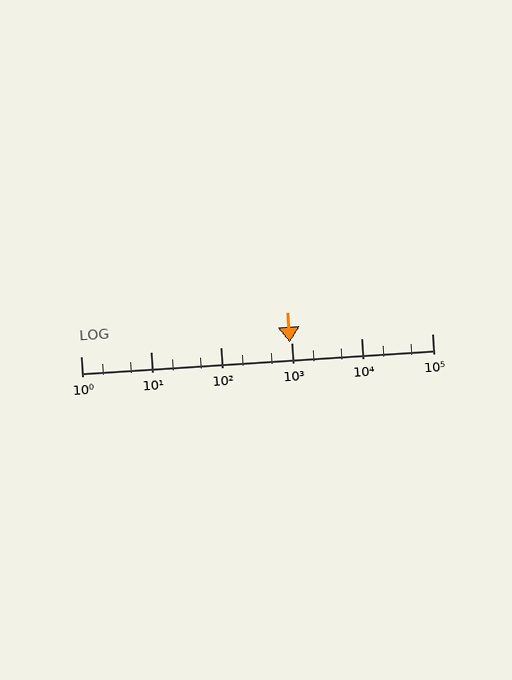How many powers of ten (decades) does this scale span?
The scale spans 5 decades, from 1 to 100000.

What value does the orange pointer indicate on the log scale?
The pointer indicates approximately 940.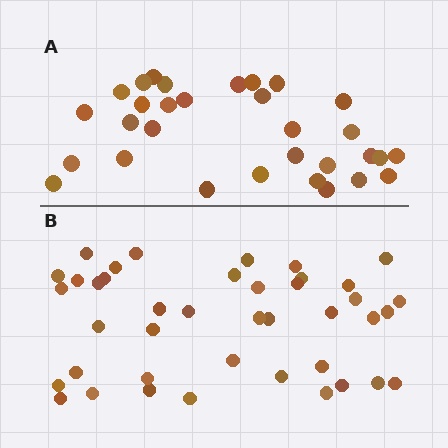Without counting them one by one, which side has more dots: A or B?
Region B (the bottom region) has more dots.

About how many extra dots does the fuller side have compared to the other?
Region B has roughly 10 or so more dots than region A.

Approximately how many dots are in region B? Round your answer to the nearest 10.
About 40 dots. (The exact count is 41, which rounds to 40.)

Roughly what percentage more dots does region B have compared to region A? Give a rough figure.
About 30% more.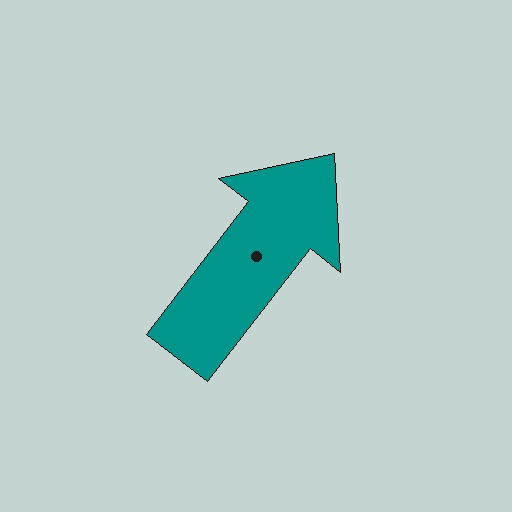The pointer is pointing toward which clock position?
Roughly 1 o'clock.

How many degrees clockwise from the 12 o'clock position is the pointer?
Approximately 38 degrees.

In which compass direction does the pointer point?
Northeast.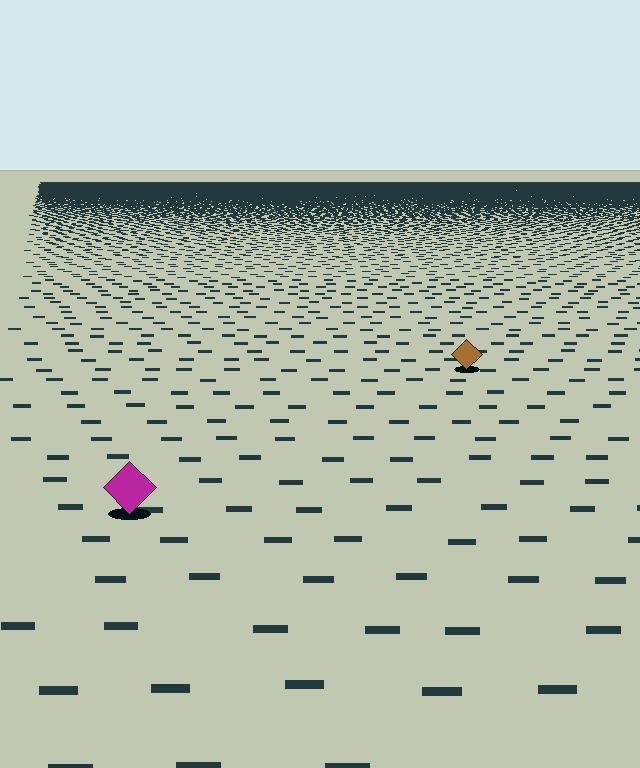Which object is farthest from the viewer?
The brown diamond is farthest from the viewer. It appears smaller and the ground texture around it is denser.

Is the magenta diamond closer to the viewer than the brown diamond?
Yes. The magenta diamond is closer — you can tell from the texture gradient: the ground texture is coarser near it.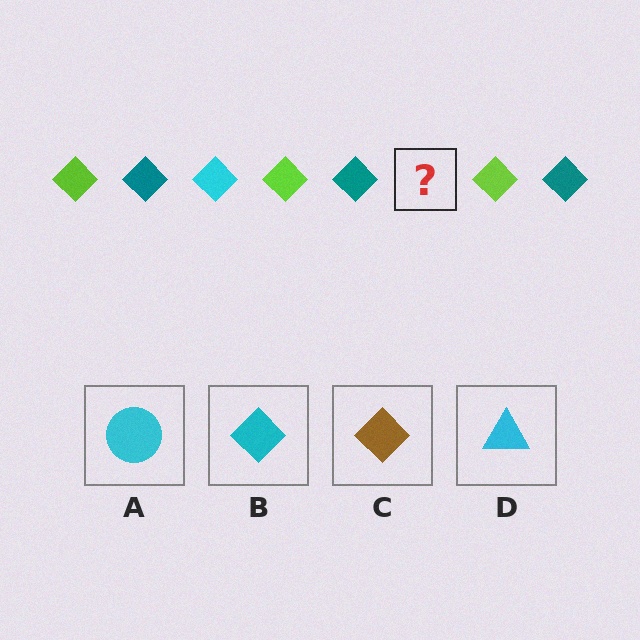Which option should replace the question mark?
Option B.